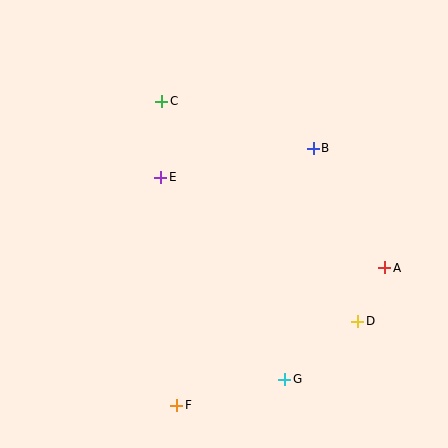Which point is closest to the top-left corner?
Point C is closest to the top-left corner.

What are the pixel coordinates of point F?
Point F is at (177, 405).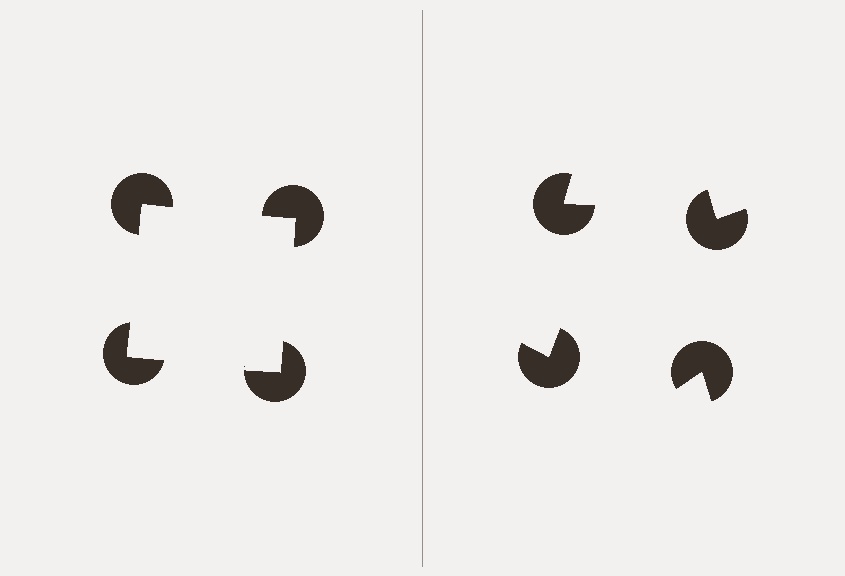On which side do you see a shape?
An illusory square appears on the left side. On the right side the wedge cuts are rotated, so no coherent shape forms.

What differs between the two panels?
The pac-man discs are positioned identically on both sides; only the wedge orientations differ. On the left they align to a square; on the right they are misaligned.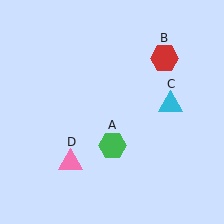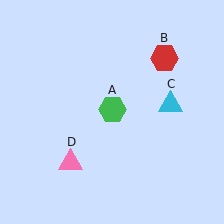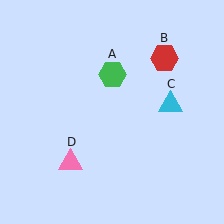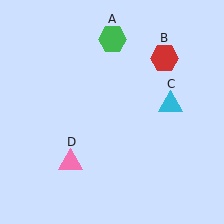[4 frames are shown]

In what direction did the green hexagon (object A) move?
The green hexagon (object A) moved up.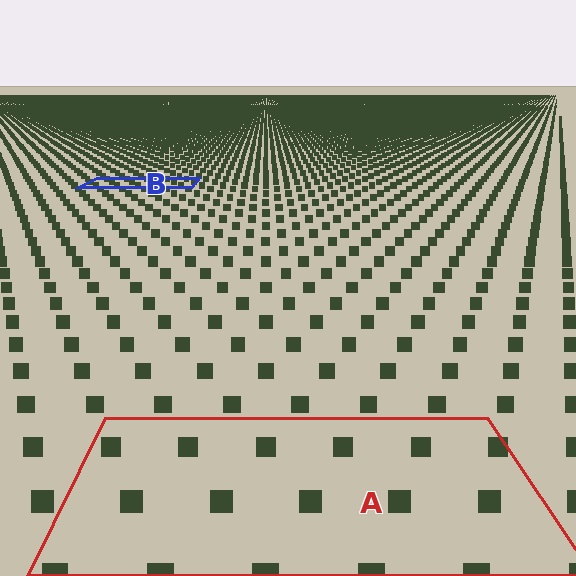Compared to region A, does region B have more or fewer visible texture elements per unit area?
Region B has more texture elements per unit area — they are packed more densely because it is farther away.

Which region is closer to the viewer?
Region A is closer. The texture elements there are larger and more spread out.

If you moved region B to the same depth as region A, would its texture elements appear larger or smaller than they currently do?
They would appear larger. At a closer depth, the same texture elements are projected at a bigger on-screen size.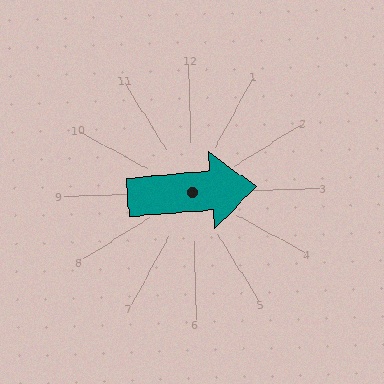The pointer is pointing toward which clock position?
Roughly 3 o'clock.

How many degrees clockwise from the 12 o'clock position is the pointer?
Approximately 87 degrees.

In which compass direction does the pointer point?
East.